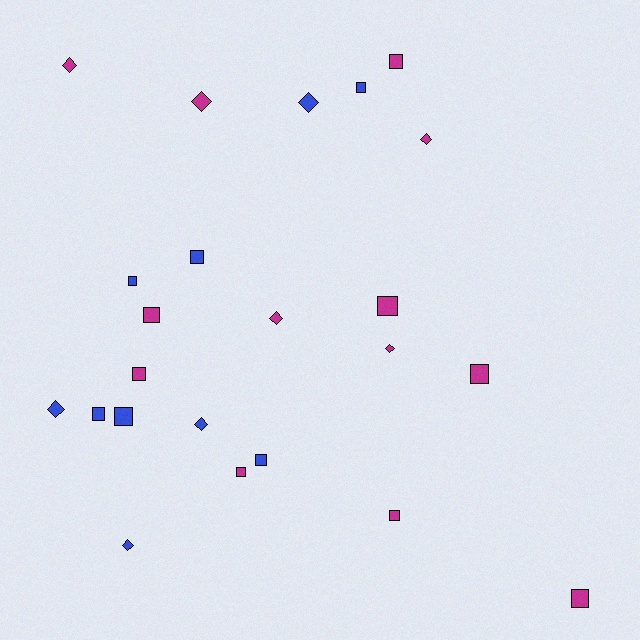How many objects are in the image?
There are 23 objects.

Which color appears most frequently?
Magenta, with 13 objects.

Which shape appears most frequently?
Square, with 14 objects.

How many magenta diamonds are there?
There are 5 magenta diamonds.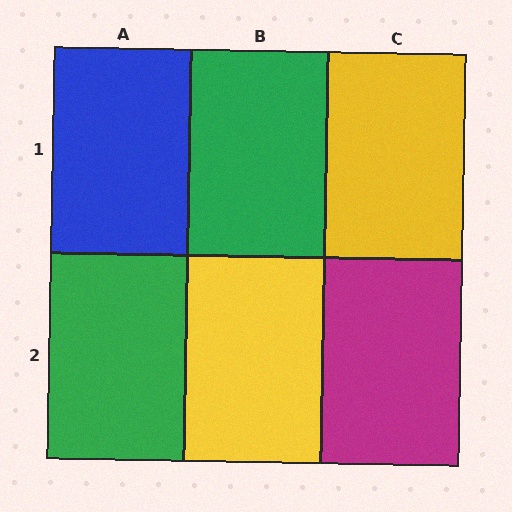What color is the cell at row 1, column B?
Green.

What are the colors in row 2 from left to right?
Green, yellow, magenta.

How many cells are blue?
1 cell is blue.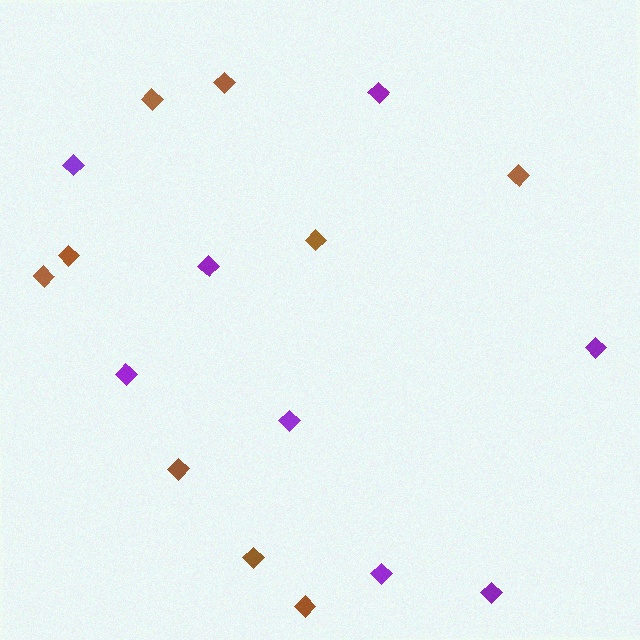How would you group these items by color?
There are 2 groups: one group of purple diamonds (8) and one group of brown diamonds (9).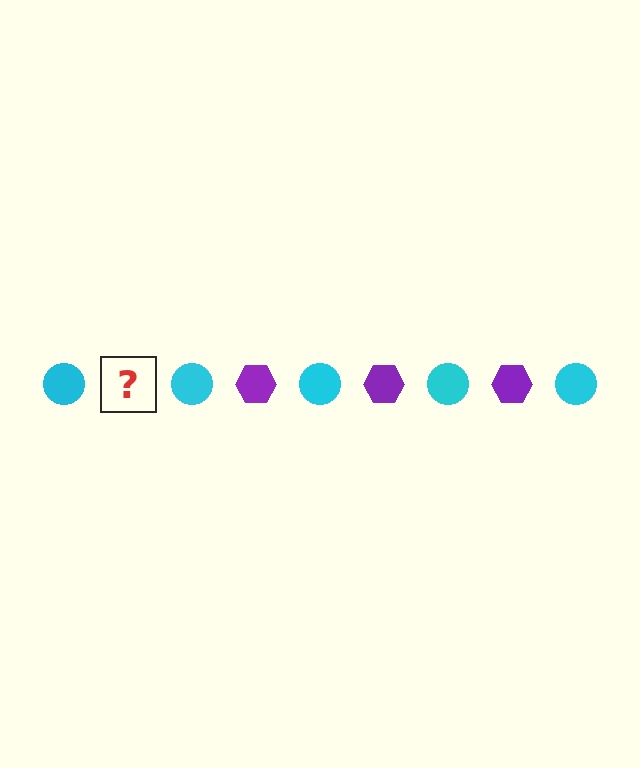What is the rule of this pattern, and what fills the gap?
The rule is that the pattern alternates between cyan circle and purple hexagon. The gap should be filled with a purple hexagon.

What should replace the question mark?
The question mark should be replaced with a purple hexagon.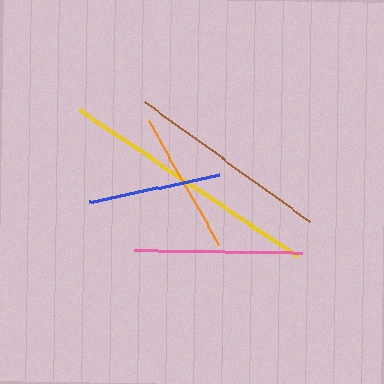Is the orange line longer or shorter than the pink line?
The pink line is longer than the orange line.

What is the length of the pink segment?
The pink segment is approximately 168 pixels long.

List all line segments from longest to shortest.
From longest to shortest: yellow, brown, pink, orange, blue.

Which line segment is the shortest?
The blue line is the shortest at approximately 133 pixels.